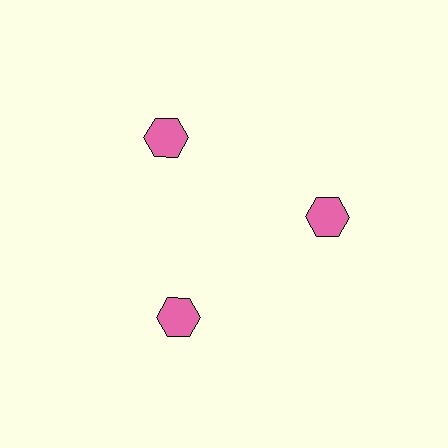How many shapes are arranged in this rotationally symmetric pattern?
There are 3 shapes, arranged in 3 groups of 1.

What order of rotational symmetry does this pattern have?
This pattern has 3-fold rotational symmetry.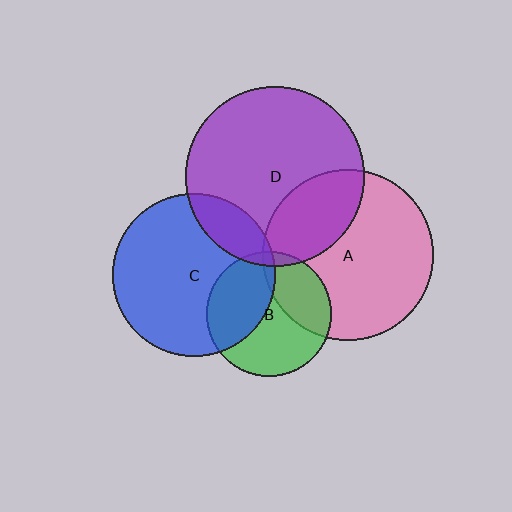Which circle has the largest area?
Circle D (purple).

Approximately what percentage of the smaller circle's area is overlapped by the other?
Approximately 30%.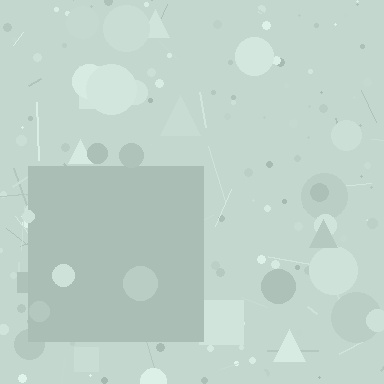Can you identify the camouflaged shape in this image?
The camouflaged shape is a square.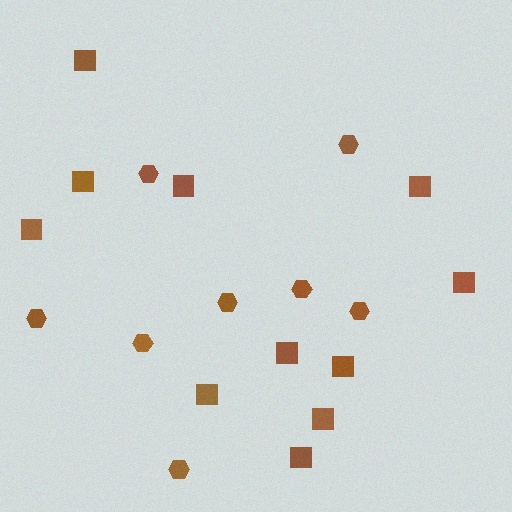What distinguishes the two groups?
There are 2 groups: one group of hexagons (8) and one group of squares (11).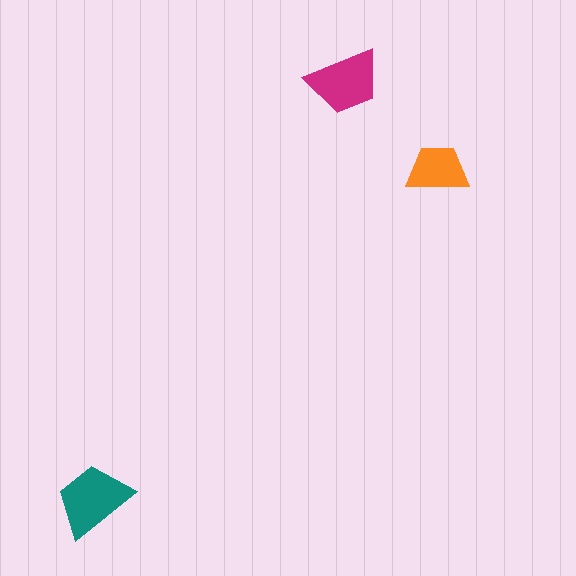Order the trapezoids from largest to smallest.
the teal one, the magenta one, the orange one.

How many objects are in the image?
There are 3 objects in the image.